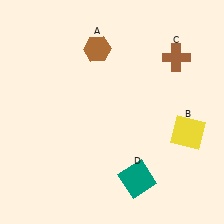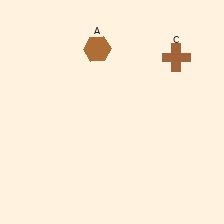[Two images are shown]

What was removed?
The teal square (D), the yellow square (B) were removed in Image 2.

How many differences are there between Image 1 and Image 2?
There are 2 differences between the two images.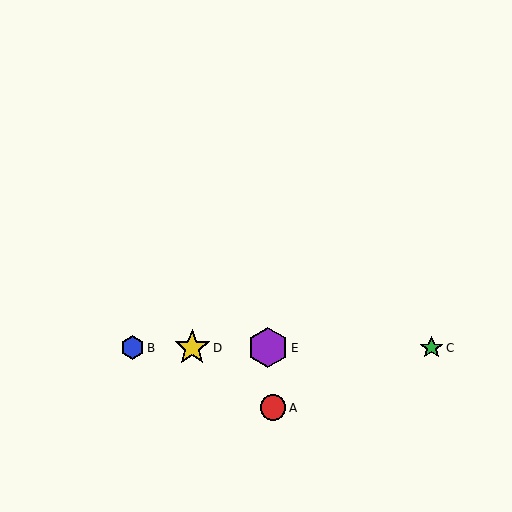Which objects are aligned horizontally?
Objects B, C, D, E are aligned horizontally.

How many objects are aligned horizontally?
4 objects (B, C, D, E) are aligned horizontally.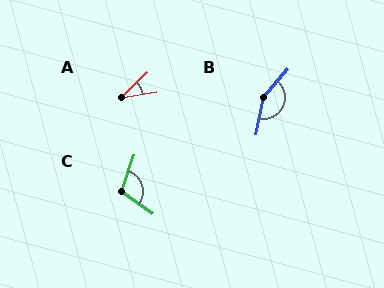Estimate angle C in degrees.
Approximately 106 degrees.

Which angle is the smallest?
A, at approximately 35 degrees.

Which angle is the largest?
B, at approximately 150 degrees.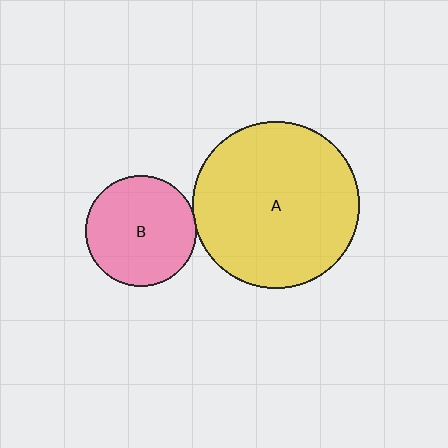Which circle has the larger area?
Circle A (yellow).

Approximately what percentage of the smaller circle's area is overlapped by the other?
Approximately 5%.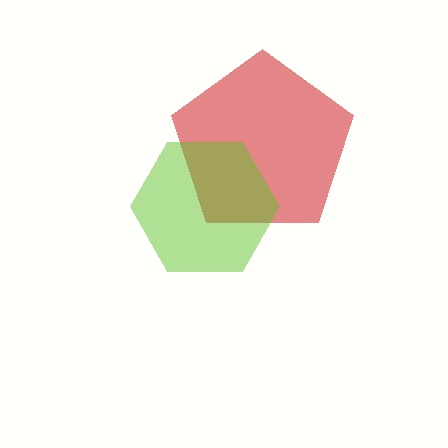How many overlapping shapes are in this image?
There are 2 overlapping shapes in the image.